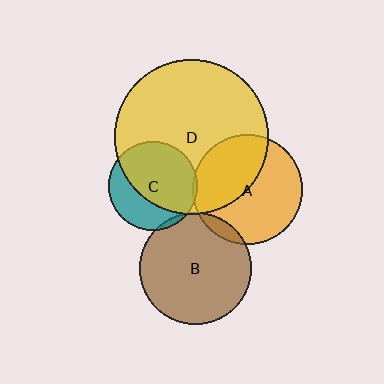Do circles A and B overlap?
Yes.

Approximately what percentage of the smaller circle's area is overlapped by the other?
Approximately 5%.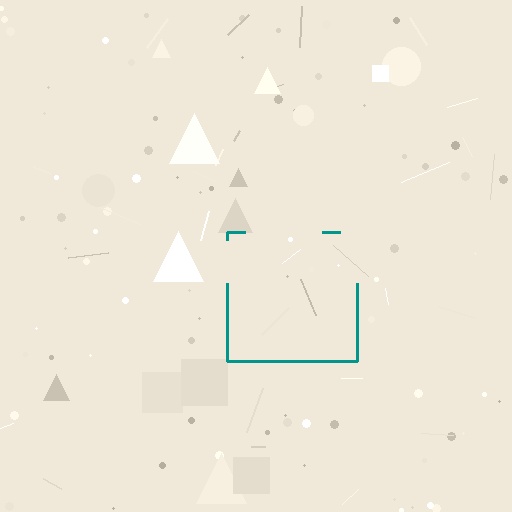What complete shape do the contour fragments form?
The contour fragments form a square.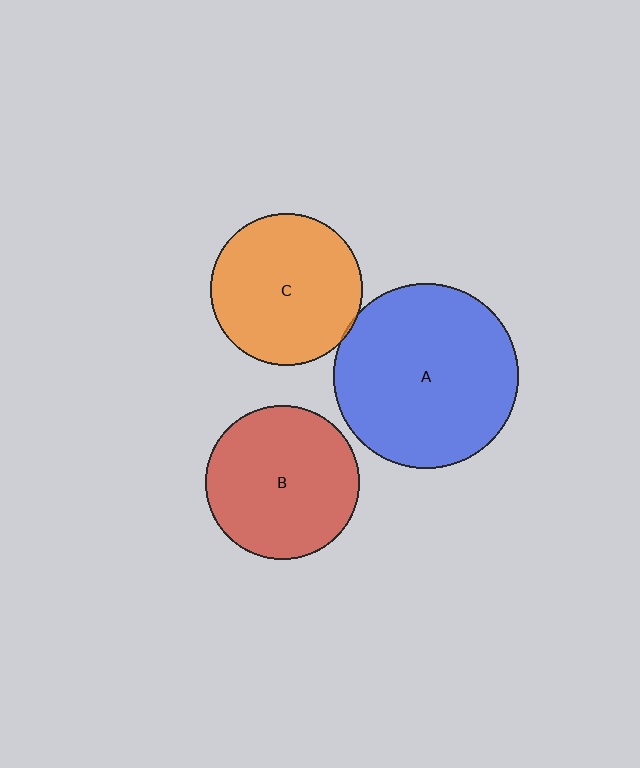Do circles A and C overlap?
Yes.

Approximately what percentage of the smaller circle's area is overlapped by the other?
Approximately 5%.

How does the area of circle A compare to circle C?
Approximately 1.5 times.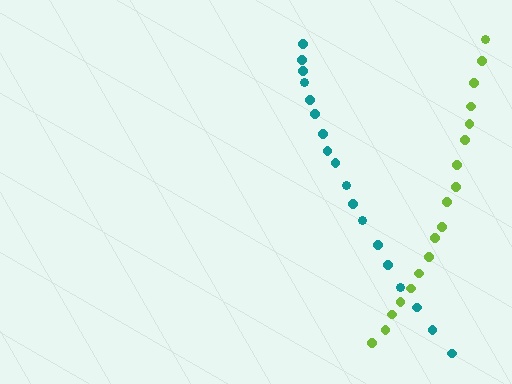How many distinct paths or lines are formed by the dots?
There are 2 distinct paths.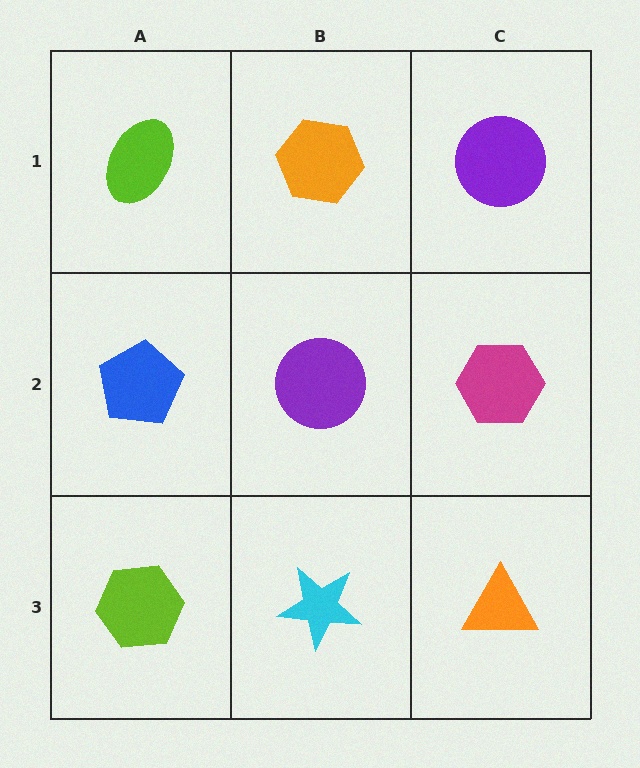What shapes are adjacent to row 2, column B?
An orange hexagon (row 1, column B), a cyan star (row 3, column B), a blue pentagon (row 2, column A), a magenta hexagon (row 2, column C).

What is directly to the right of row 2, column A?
A purple circle.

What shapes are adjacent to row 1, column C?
A magenta hexagon (row 2, column C), an orange hexagon (row 1, column B).